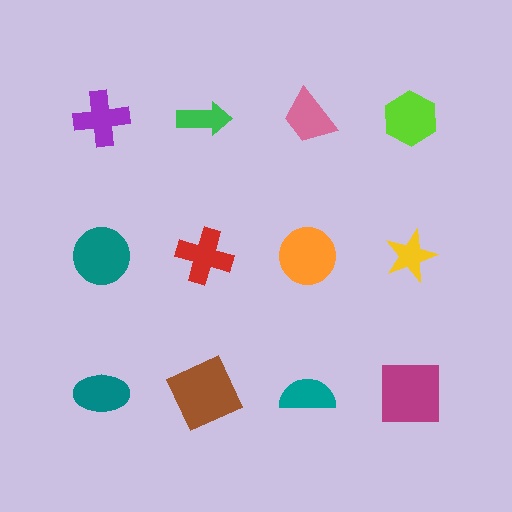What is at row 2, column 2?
A red cross.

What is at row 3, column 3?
A teal semicircle.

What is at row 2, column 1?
A teal circle.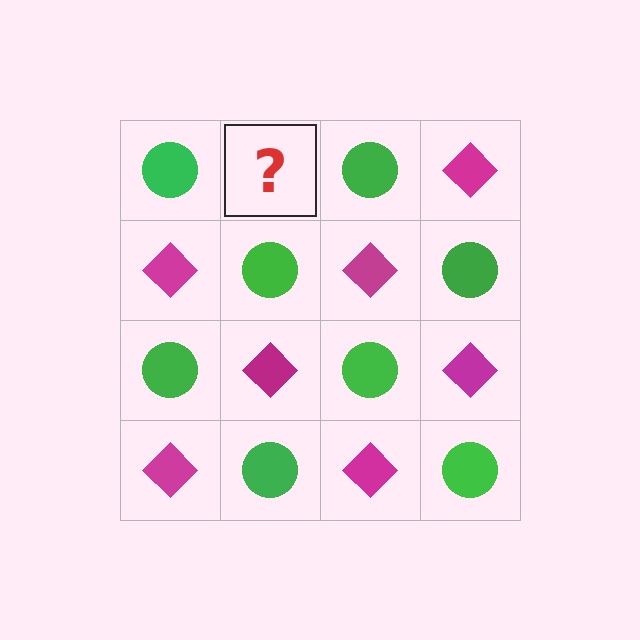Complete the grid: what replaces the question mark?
The question mark should be replaced with a magenta diamond.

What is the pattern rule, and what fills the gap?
The rule is that it alternates green circle and magenta diamond in a checkerboard pattern. The gap should be filled with a magenta diamond.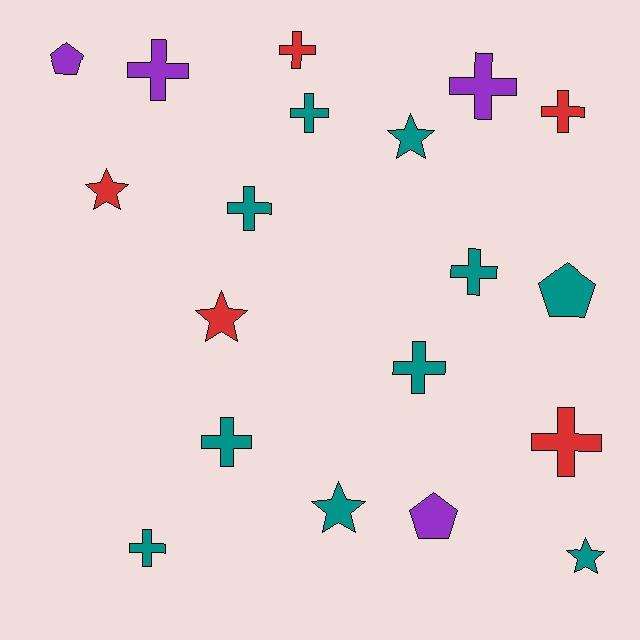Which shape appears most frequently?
Cross, with 11 objects.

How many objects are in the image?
There are 19 objects.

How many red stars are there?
There are 2 red stars.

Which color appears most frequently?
Teal, with 10 objects.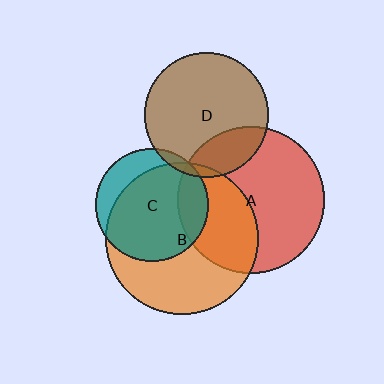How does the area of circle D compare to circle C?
Approximately 1.2 times.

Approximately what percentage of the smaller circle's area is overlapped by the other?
Approximately 15%.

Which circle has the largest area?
Circle B (orange).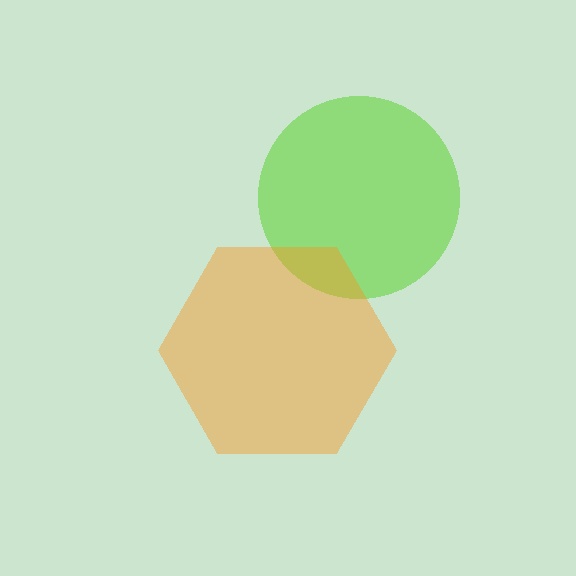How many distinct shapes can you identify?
There are 2 distinct shapes: a lime circle, an orange hexagon.